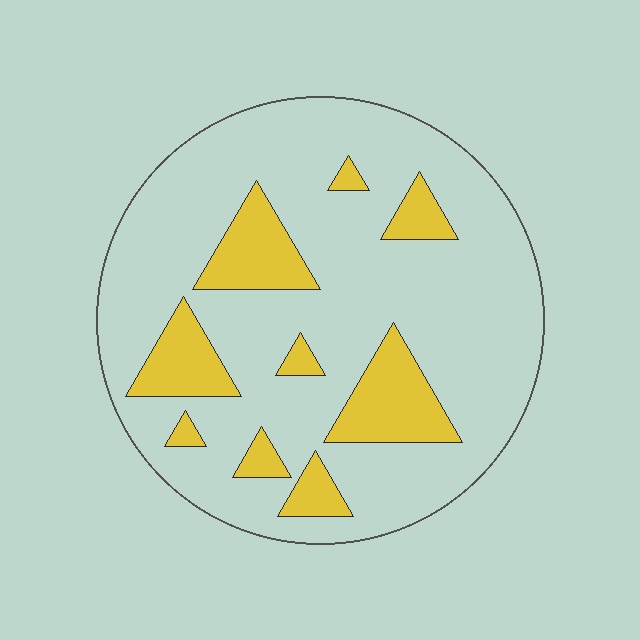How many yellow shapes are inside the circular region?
9.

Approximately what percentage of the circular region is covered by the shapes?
Approximately 20%.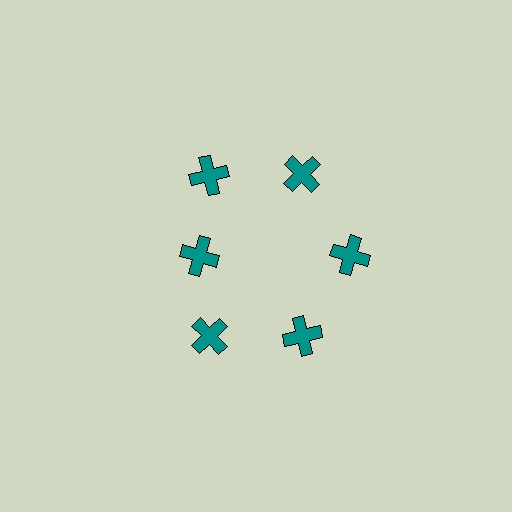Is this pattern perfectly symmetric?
No. The 6 teal crosses are arranged in a ring, but one element near the 9 o'clock position is pulled inward toward the center, breaking the 6-fold rotational symmetry.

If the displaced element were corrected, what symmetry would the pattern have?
It would have 6-fold rotational symmetry — the pattern would map onto itself every 60 degrees.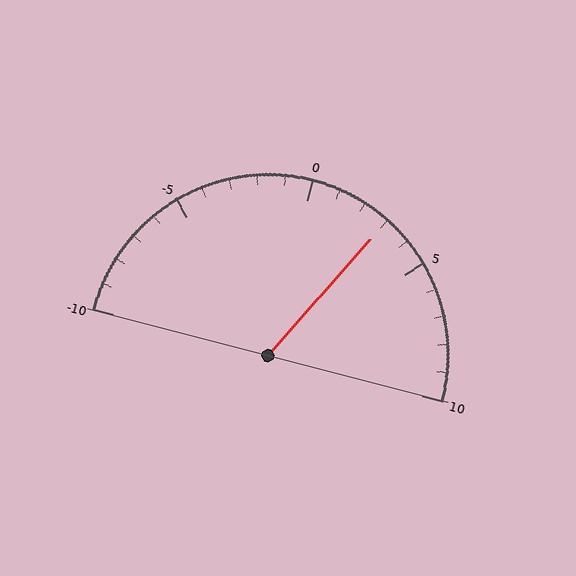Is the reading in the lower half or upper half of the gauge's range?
The reading is in the upper half of the range (-10 to 10).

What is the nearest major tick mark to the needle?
The nearest major tick mark is 5.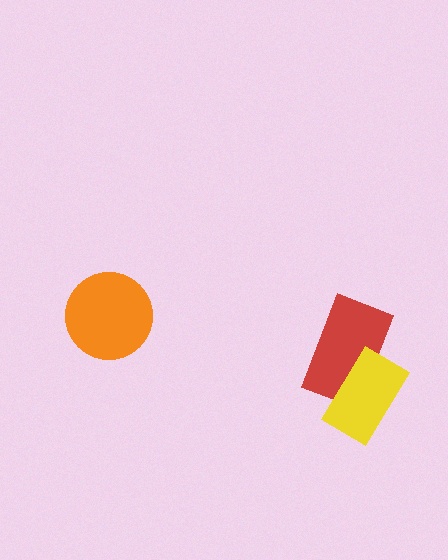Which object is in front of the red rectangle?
The yellow rectangle is in front of the red rectangle.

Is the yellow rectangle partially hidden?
No, no other shape covers it.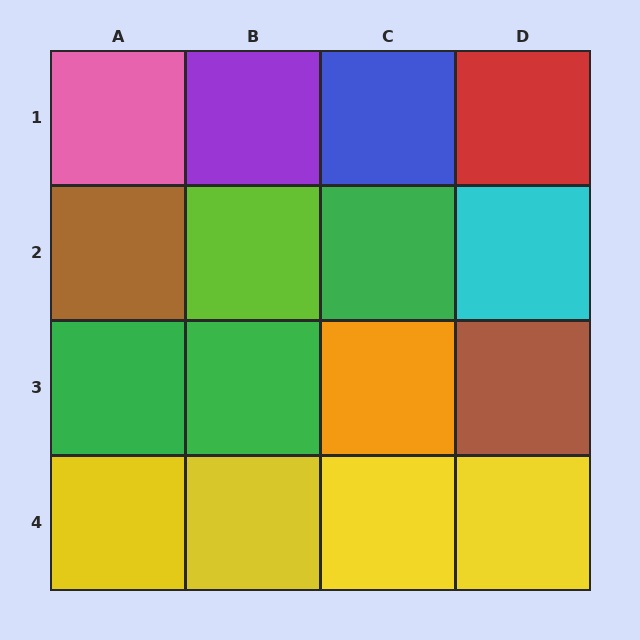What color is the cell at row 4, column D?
Yellow.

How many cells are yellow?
4 cells are yellow.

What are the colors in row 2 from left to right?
Brown, lime, green, cyan.